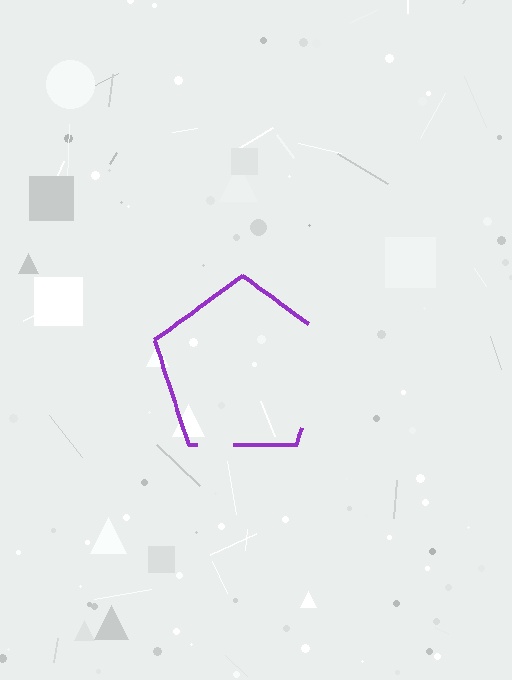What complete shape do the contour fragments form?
The contour fragments form a pentagon.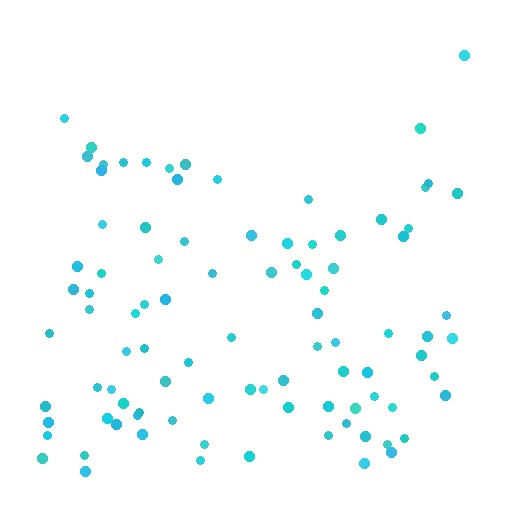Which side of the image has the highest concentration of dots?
The bottom.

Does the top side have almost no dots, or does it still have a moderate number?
Still a moderate number, just noticeably fewer than the bottom.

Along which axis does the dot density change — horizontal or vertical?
Vertical.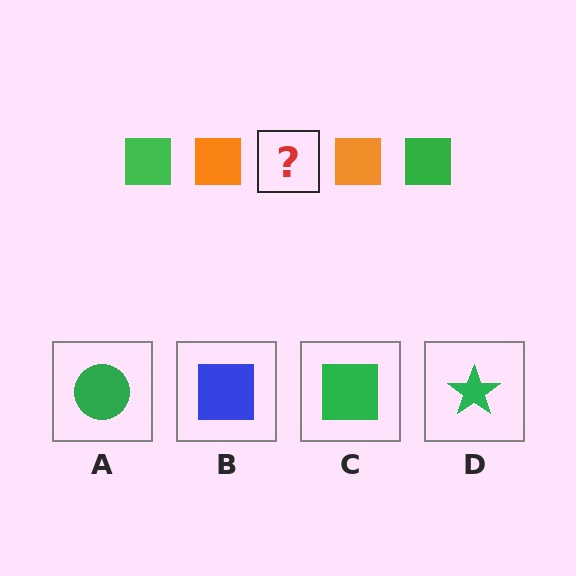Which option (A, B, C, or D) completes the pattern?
C.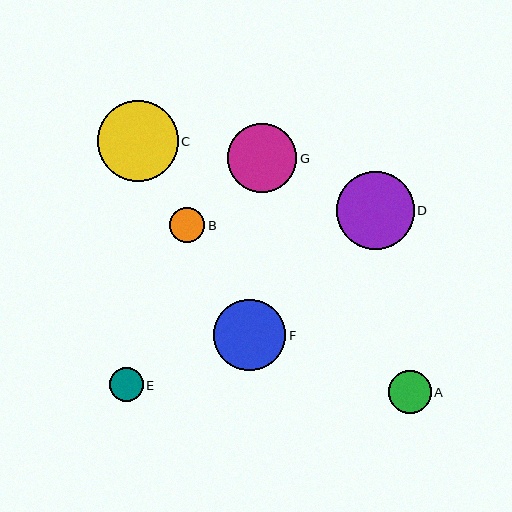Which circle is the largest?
Circle C is the largest with a size of approximately 80 pixels.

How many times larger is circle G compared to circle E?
Circle G is approximately 2.0 times the size of circle E.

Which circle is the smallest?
Circle E is the smallest with a size of approximately 34 pixels.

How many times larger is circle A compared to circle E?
Circle A is approximately 1.3 times the size of circle E.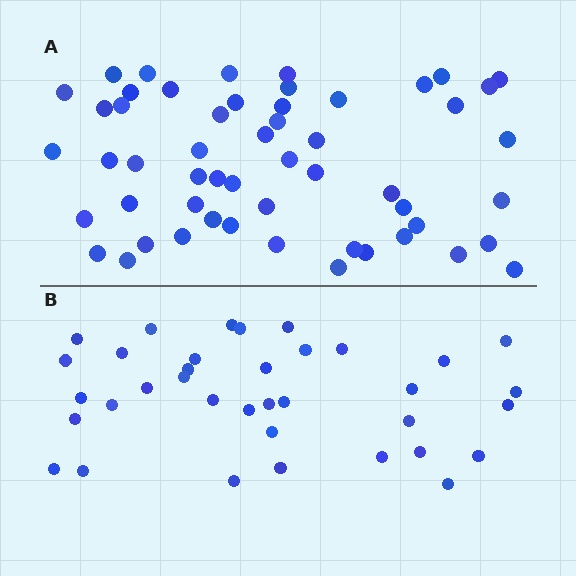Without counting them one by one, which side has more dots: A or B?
Region A (the top region) has more dots.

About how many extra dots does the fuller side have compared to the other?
Region A has approximately 20 more dots than region B.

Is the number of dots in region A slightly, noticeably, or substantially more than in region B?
Region A has substantially more. The ratio is roughly 1.5 to 1.